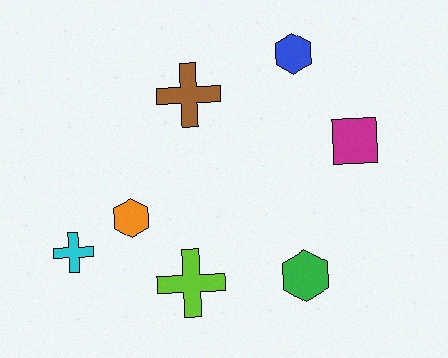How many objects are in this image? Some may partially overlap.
There are 7 objects.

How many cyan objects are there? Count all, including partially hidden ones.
There is 1 cyan object.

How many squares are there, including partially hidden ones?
There is 1 square.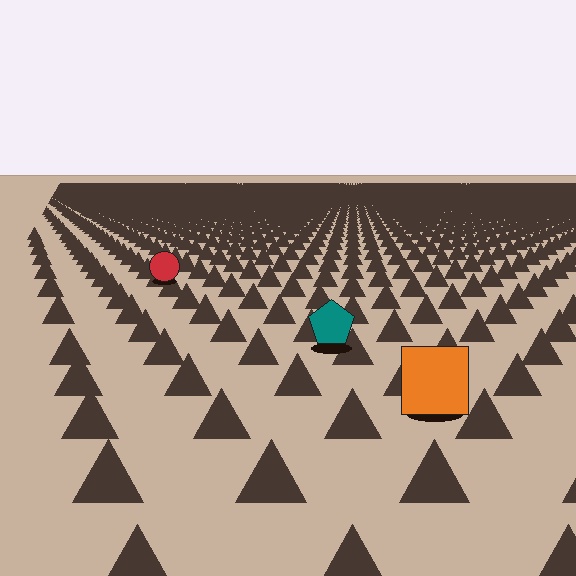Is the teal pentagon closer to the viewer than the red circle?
Yes. The teal pentagon is closer — you can tell from the texture gradient: the ground texture is coarser near it.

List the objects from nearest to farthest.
From nearest to farthest: the orange square, the teal pentagon, the red circle.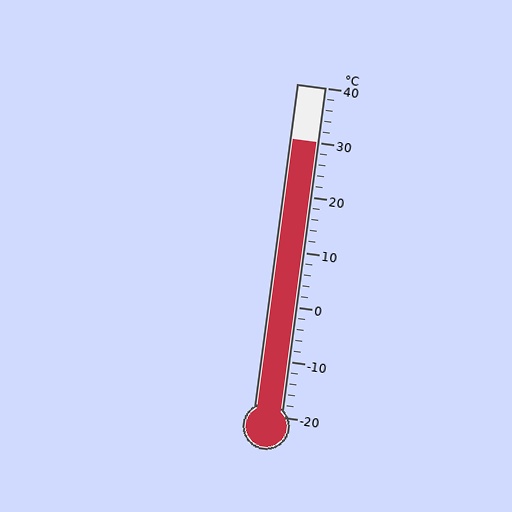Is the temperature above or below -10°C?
The temperature is above -10°C.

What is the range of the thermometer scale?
The thermometer scale ranges from -20°C to 40°C.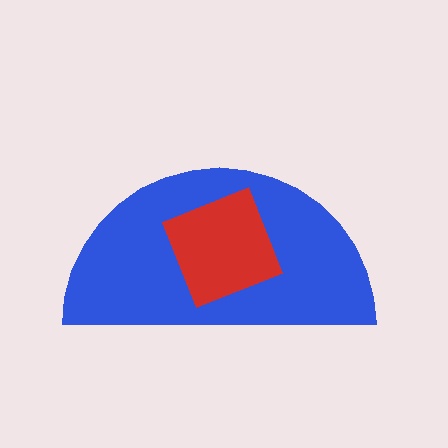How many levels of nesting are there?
2.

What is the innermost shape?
The red square.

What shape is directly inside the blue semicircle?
The red square.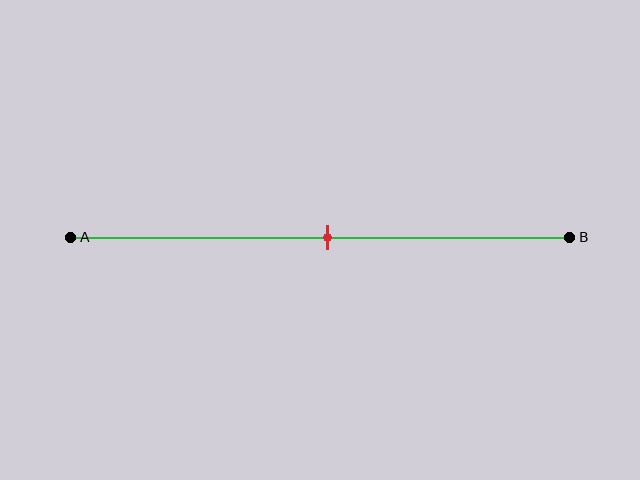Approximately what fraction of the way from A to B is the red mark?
The red mark is approximately 50% of the way from A to B.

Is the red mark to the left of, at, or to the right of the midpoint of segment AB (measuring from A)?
The red mark is approximately at the midpoint of segment AB.